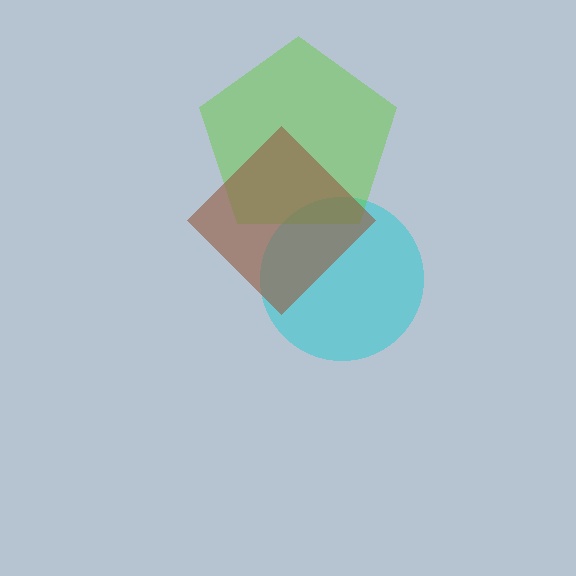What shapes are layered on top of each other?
The layered shapes are: a cyan circle, a lime pentagon, a brown diamond.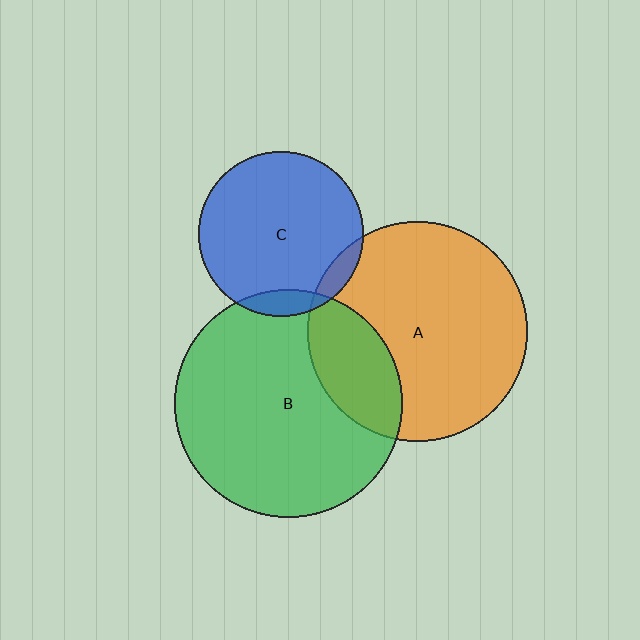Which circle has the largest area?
Circle B (green).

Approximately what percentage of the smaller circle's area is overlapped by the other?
Approximately 25%.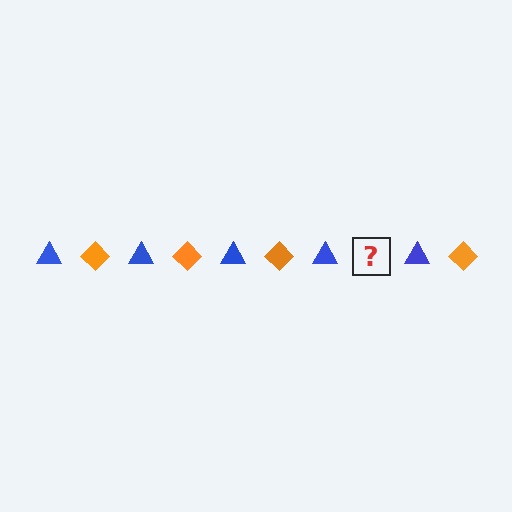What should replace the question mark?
The question mark should be replaced with an orange diamond.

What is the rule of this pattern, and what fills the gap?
The rule is that the pattern alternates between blue triangle and orange diamond. The gap should be filled with an orange diamond.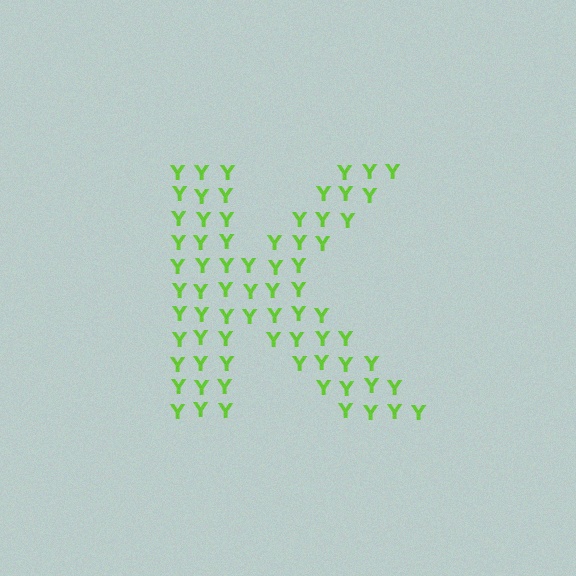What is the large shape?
The large shape is the letter K.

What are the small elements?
The small elements are letter Y's.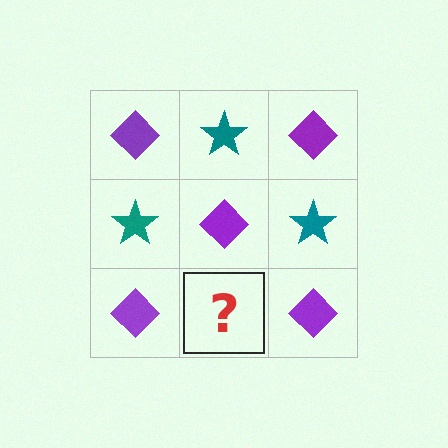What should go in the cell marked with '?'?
The missing cell should contain a teal star.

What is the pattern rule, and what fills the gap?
The rule is that it alternates purple diamond and teal star in a checkerboard pattern. The gap should be filled with a teal star.